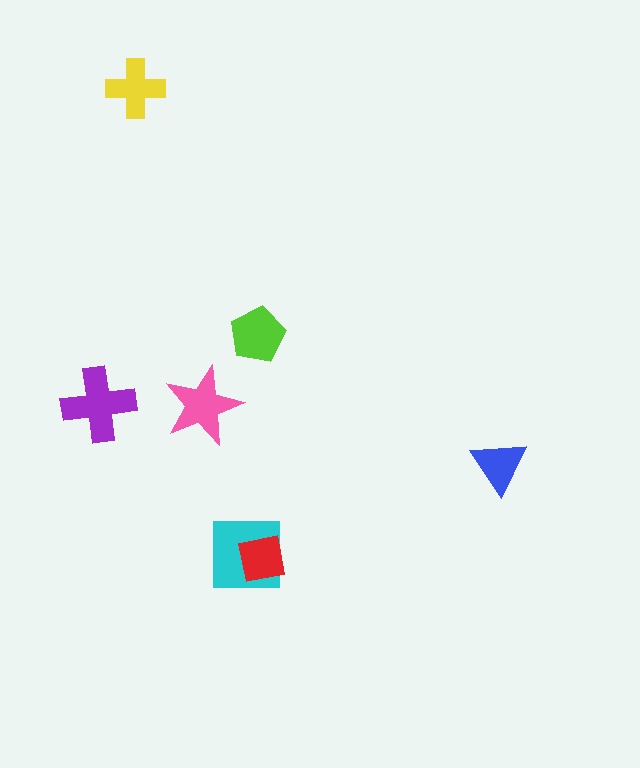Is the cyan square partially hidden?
Yes, it is partially covered by another shape.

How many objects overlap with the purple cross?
0 objects overlap with the purple cross.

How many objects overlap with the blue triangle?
0 objects overlap with the blue triangle.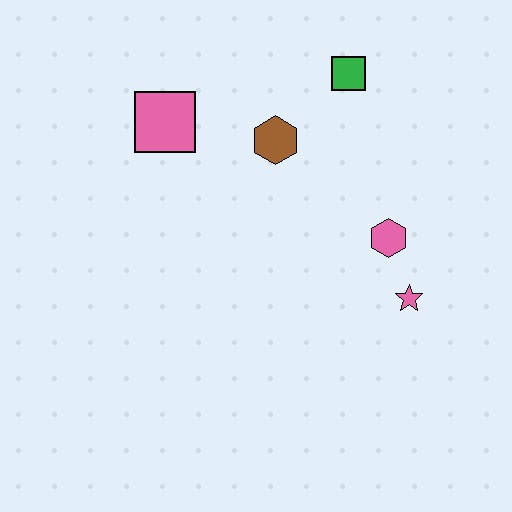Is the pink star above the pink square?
No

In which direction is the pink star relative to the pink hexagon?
The pink star is below the pink hexagon.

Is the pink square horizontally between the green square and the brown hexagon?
No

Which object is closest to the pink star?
The pink hexagon is closest to the pink star.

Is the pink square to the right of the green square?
No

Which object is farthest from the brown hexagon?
The pink star is farthest from the brown hexagon.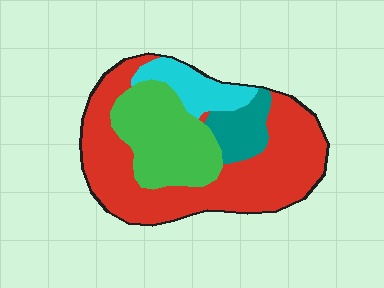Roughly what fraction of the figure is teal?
Teal takes up about one tenth (1/10) of the figure.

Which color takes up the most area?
Red, at roughly 55%.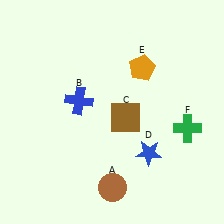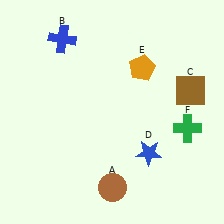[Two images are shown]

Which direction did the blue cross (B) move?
The blue cross (B) moved up.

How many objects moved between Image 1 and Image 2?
2 objects moved between the two images.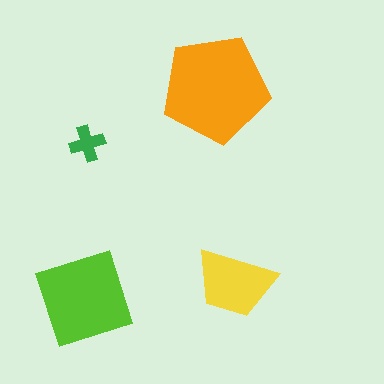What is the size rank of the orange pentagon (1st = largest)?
1st.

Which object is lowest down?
The lime diamond is bottommost.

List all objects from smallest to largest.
The green cross, the yellow trapezoid, the lime diamond, the orange pentagon.